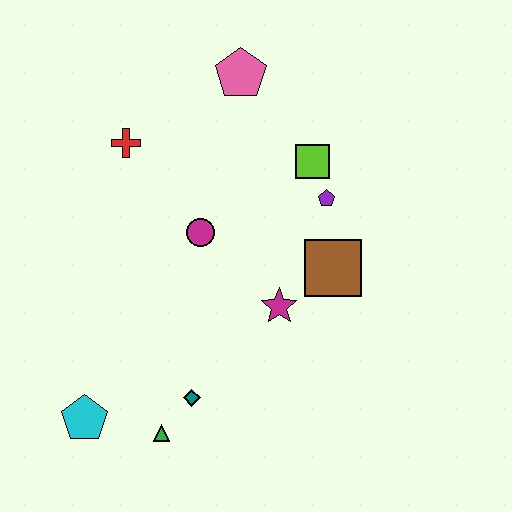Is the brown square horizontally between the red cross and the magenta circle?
No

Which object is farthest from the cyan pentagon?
The pink pentagon is farthest from the cyan pentagon.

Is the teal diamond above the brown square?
No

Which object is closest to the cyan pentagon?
The green triangle is closest to the cyan pentagon.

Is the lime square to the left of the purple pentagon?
Yes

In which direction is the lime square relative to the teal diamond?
The lime square is above the teal diamond.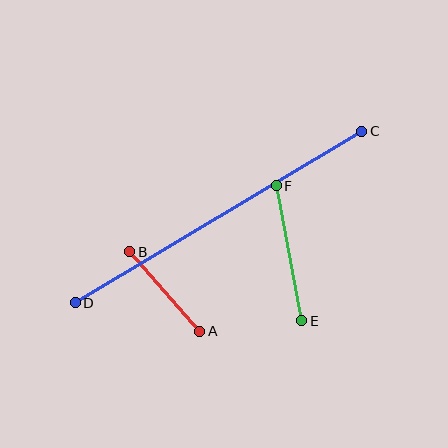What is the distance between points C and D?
The distance is approximately 334 pixels.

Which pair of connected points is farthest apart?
Points C and D are farthest apart.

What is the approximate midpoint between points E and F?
The midpoint is at approximately (289, 253) pixels.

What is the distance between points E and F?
The distance is approximately 138 pixels.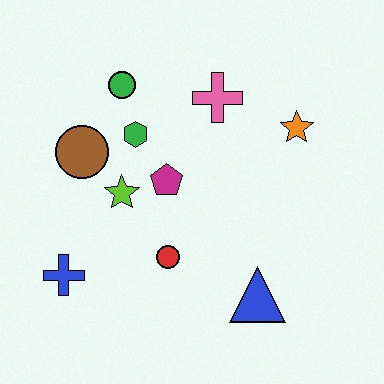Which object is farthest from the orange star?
The blue cross is farthest from the orange star.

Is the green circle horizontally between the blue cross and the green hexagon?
Yes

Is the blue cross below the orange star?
Yes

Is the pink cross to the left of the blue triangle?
Yes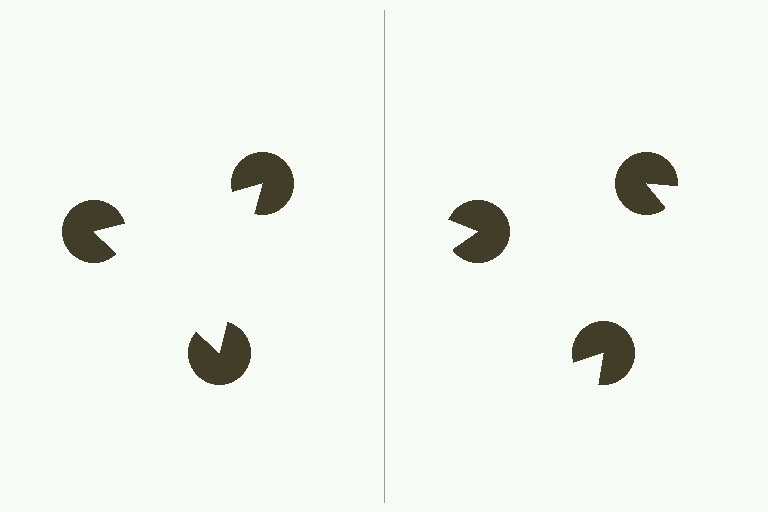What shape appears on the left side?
An illusory triangle.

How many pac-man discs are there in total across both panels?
6 — 3 on each side.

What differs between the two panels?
The pac-man discs are positioned identically on both sides; only the wedge orientations differ. On the left they align to a triangle; on the right they are misaligned.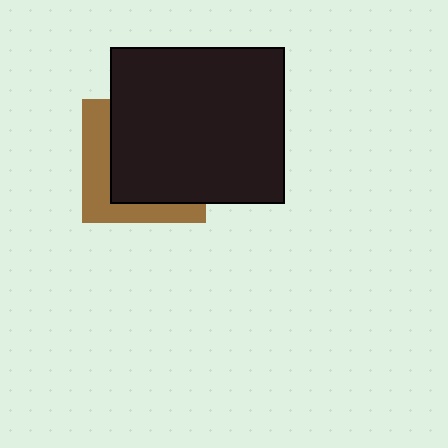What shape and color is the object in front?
The object in front is a black rectangle.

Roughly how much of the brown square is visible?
A small part of it is visible (roughly 35%).